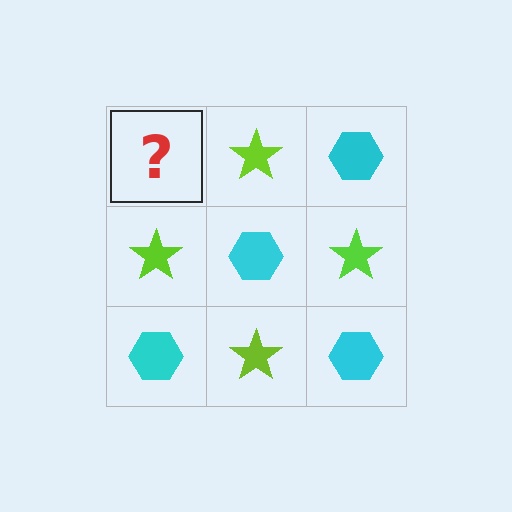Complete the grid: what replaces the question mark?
The question mark should be replaced with a cyan hexagon.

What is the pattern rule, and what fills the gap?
The rule is that it alternates cyan hexagon and lime star in a checkerboard pattern. The gap should be filled with a cyan hexagon.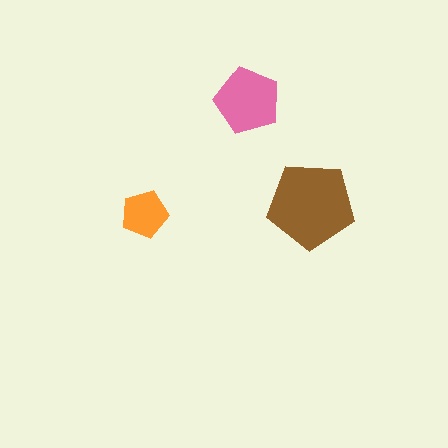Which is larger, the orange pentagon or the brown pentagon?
The brown one.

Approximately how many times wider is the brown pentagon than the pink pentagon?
About 1.5 times wider.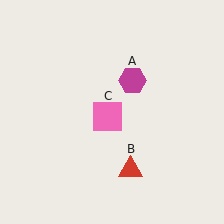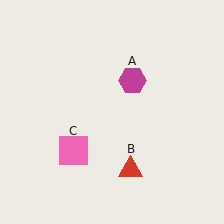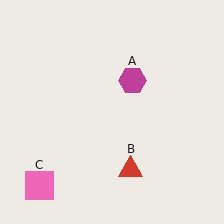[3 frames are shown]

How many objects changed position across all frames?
1 object changed position: pink square (object C).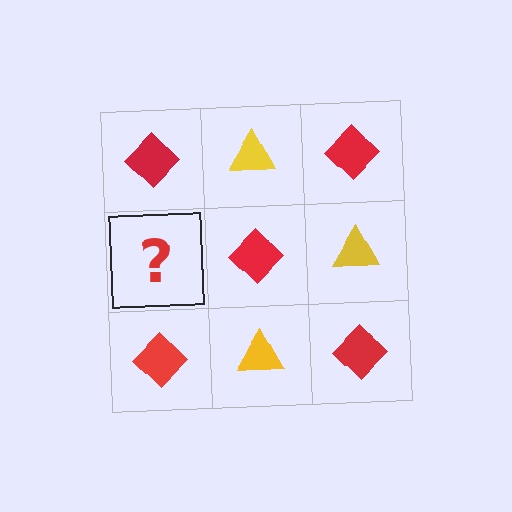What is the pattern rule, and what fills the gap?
The rule is that it alternates red diamond and yellow triangle in a checkerboard pattern. The gap should be filled with a yellow triangle.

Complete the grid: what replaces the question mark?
The question mark should be replaced with a yellow triangle.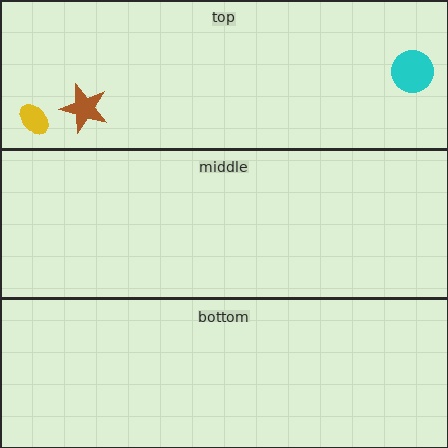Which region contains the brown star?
The top region.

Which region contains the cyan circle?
The top region.